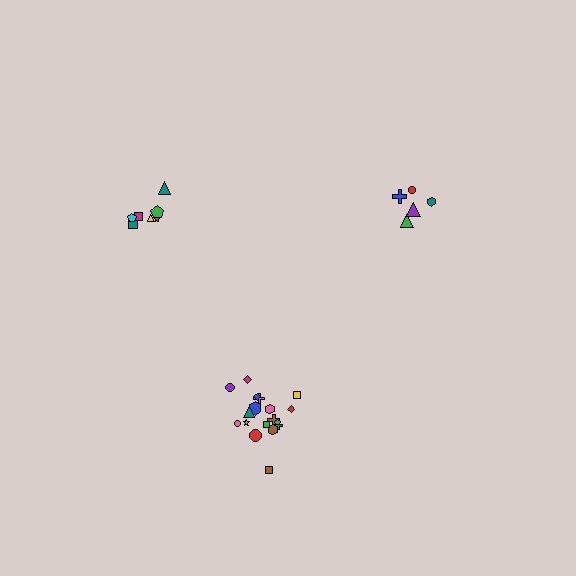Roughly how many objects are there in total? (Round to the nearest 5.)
Roughly 30 objects in total.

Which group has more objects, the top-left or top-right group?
The top-left group.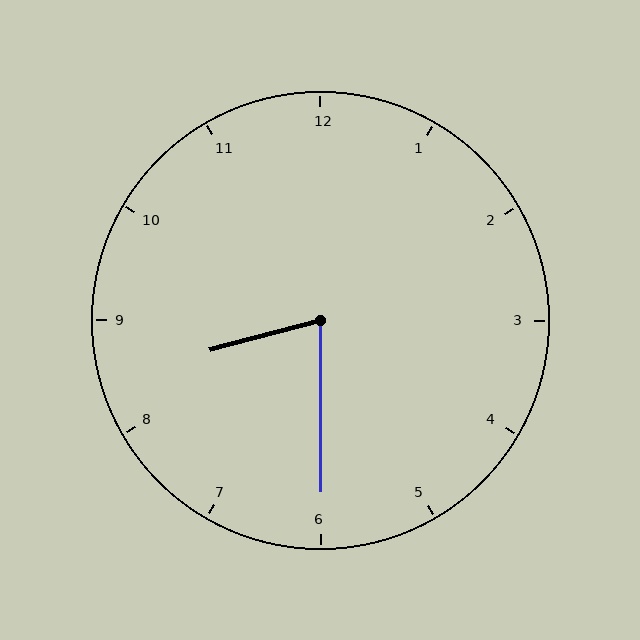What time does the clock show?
8:30.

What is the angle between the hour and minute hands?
Approximately 75 degrees.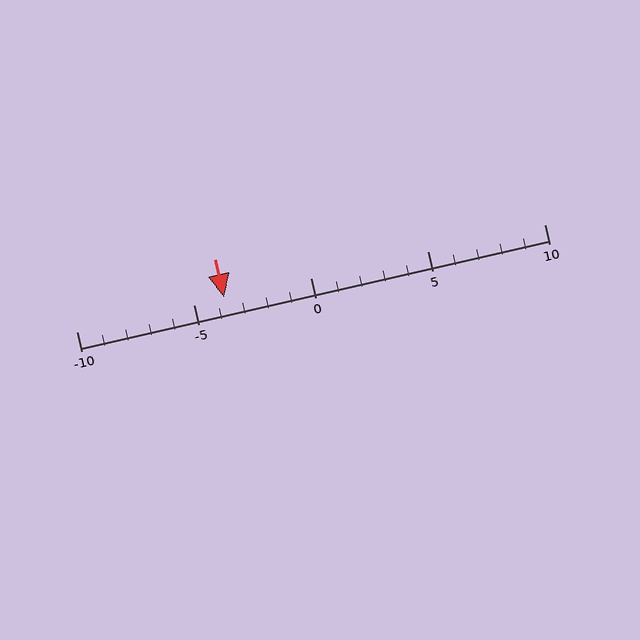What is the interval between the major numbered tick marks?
The major tick marks are spaced 5 units apart.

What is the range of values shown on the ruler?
The ruler shows values from -10 to 10.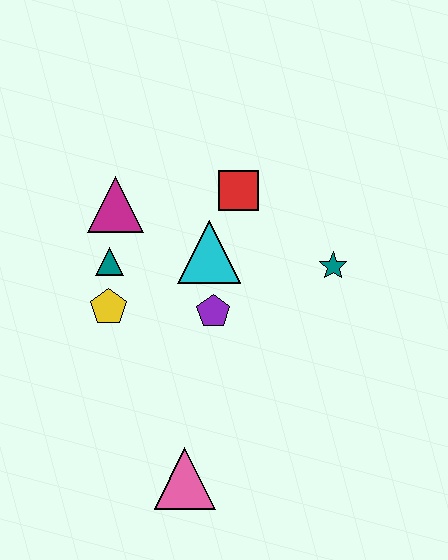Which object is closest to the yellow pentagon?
The teal triangle is closest to the yellow pentagon.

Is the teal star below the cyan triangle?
Yes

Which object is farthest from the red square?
The pink triangle is farthest from the red square.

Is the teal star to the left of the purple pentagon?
No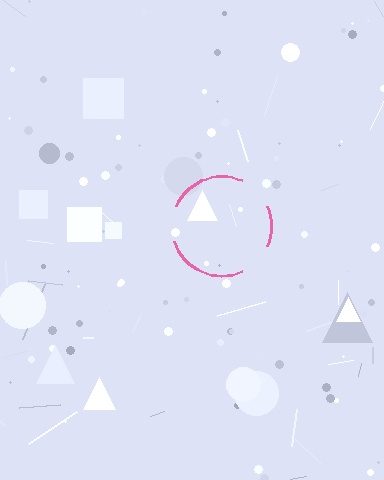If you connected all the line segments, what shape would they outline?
They would outline a circle.